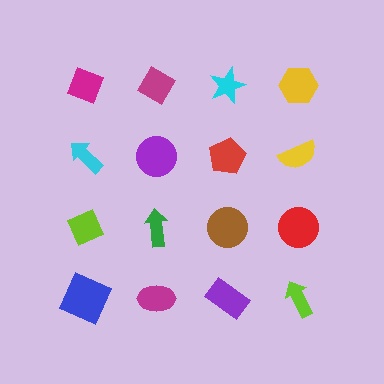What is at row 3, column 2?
A green arrow.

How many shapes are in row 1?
4 shapes.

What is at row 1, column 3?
A cyan star.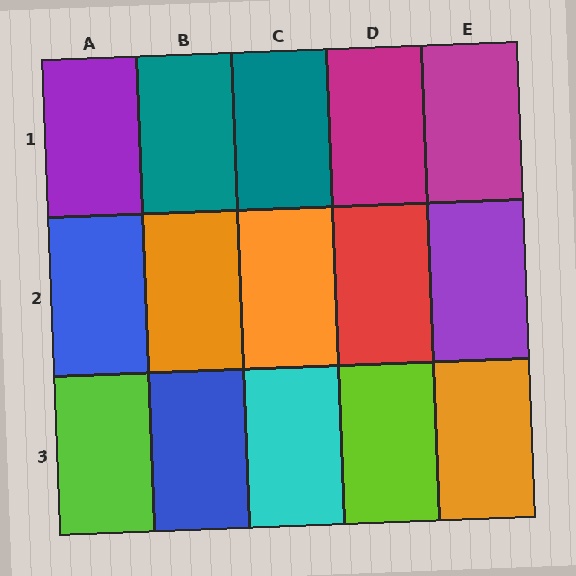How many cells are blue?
2 cells are blue.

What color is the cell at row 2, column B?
Orange.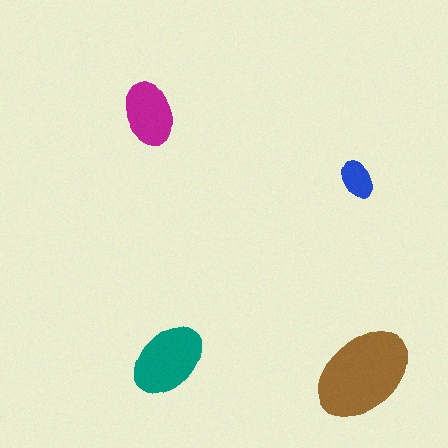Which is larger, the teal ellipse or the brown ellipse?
The brown one.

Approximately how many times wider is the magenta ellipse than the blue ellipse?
About 1.5 times wider.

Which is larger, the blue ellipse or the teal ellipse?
The teal one.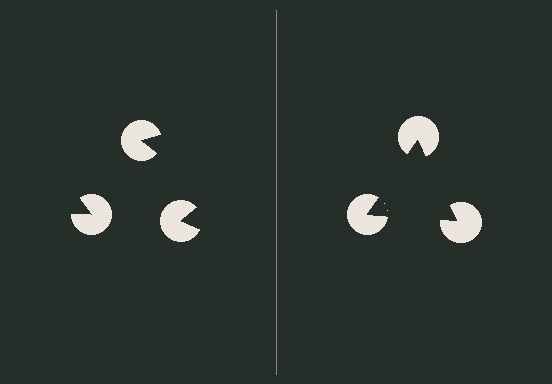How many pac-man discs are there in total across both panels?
6 — 3 on each side.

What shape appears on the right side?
An illusory triangle.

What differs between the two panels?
The pac-man discs are positioned identically on both sides; only the wedge orientations differ. On the right they align to a triangle; on the left they are misaligned.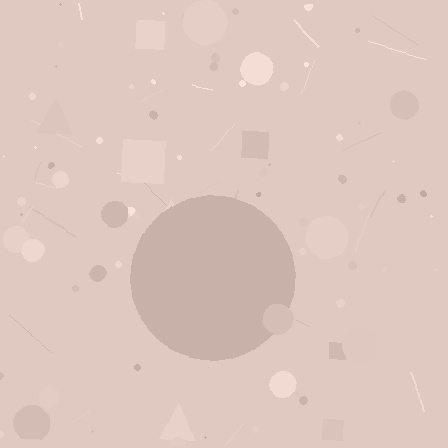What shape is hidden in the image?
A circle is hidden in the image.